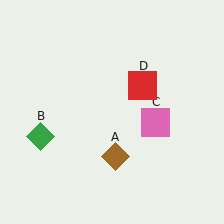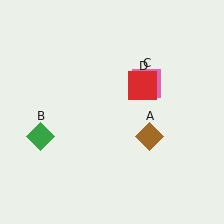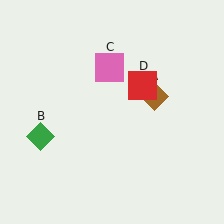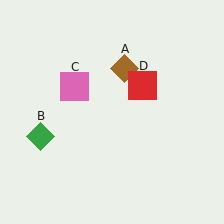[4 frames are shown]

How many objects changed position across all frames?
2 objects changed position: brown diamond (object A), pink square (object C).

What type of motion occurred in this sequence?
The brown diamond (object A), pink square (object C) rotated counterclockwise around the center of the scene.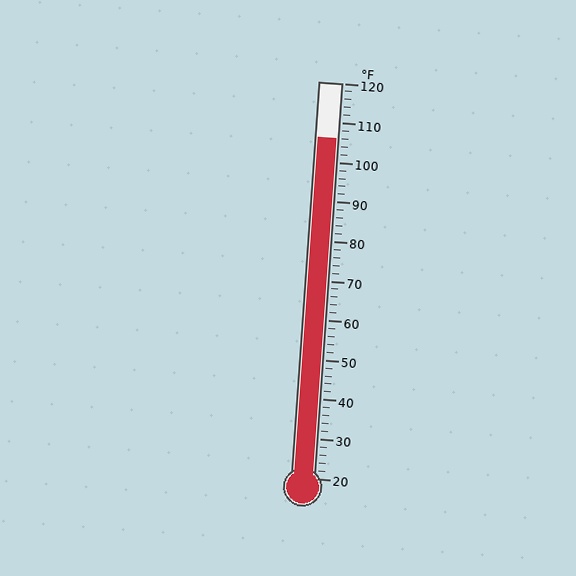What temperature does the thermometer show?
The thermometer shows approximately 106°F.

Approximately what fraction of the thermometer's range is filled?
The thermometer is filled to approximately 85% of its range.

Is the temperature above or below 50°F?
The temperature is above 50°F.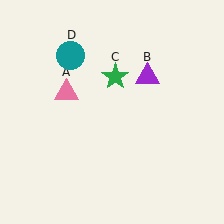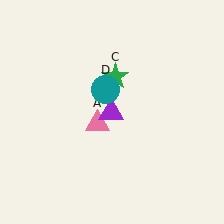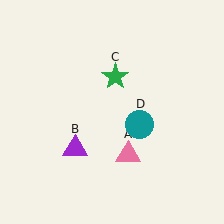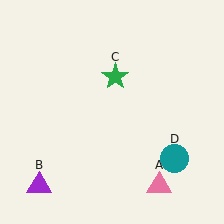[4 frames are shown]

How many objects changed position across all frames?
3 objects changed position: pink triangle (object A), purple triangle (object B), teal circle (object D).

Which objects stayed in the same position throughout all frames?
Green star (object C) remained stationary.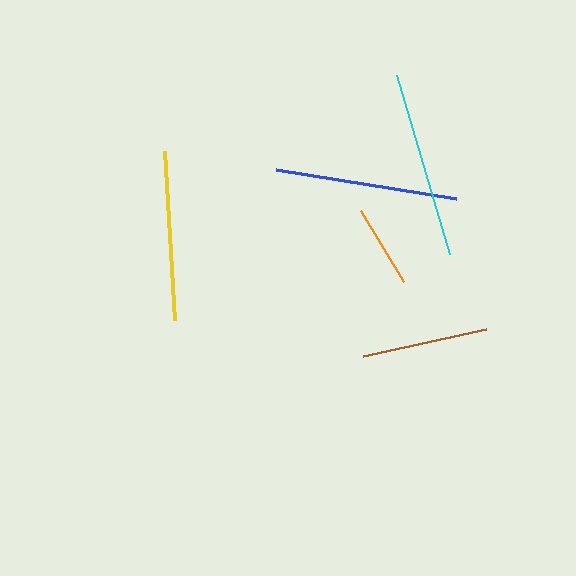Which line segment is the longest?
The cyan line is the longest at approximately 186 pixels.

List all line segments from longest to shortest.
From longest to shortest: cyan, blue, yellow, brown, orange.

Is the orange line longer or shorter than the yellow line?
The yellow line is longer than the orange line.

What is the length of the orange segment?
The orange segment is approximately 83 pixels long.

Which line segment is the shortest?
The orange line is the shortest at approximately 83 pixels.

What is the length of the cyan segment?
The cyan segment is approximately 186 pixels long.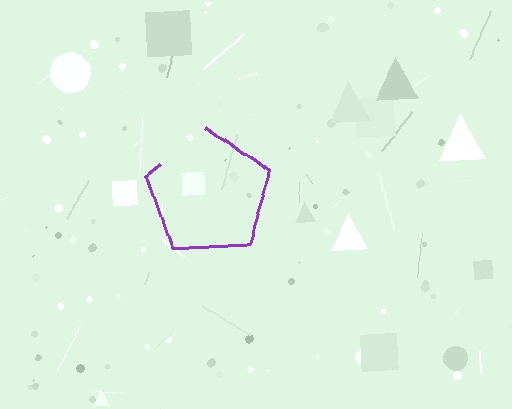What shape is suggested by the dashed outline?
The dashed outline suggests a pentagon.